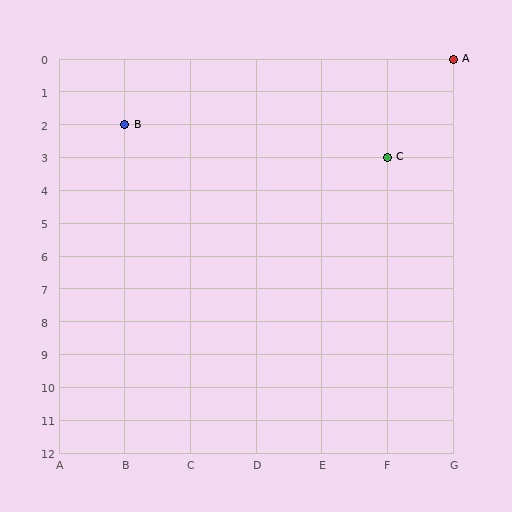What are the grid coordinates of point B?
Point B is at grid coordinates (B, 2).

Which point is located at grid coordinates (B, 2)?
Point B is at (B, 2).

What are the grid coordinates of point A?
Point A is at grid coordinates (G, 0).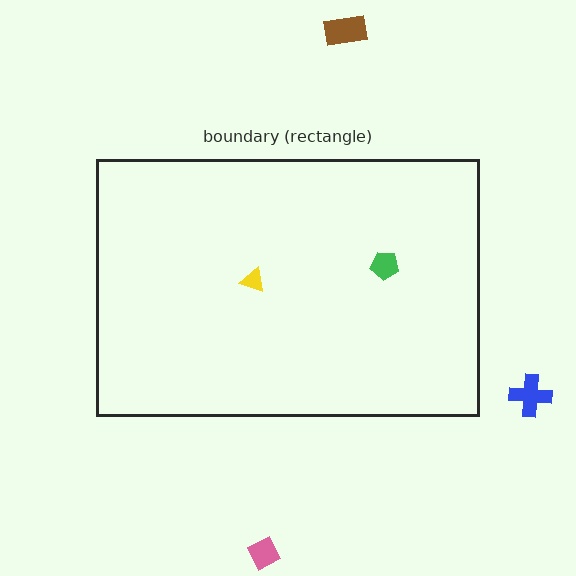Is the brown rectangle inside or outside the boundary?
Outside.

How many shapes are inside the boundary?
2 inside, 3 outside.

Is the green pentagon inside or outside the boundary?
Inside.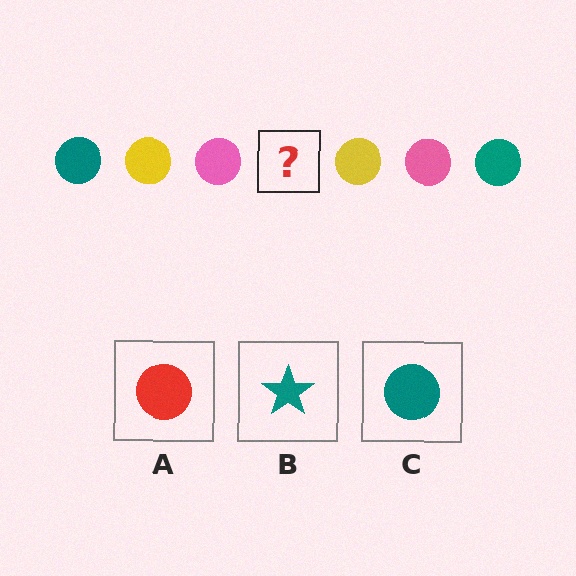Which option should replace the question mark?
Option C.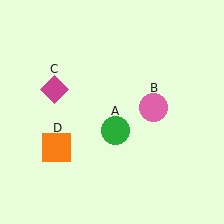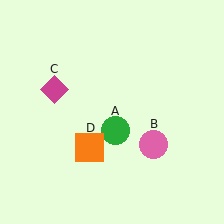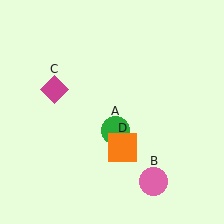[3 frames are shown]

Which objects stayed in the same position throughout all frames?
Green circle (object A) and magenta diamond (object C) remained stationary.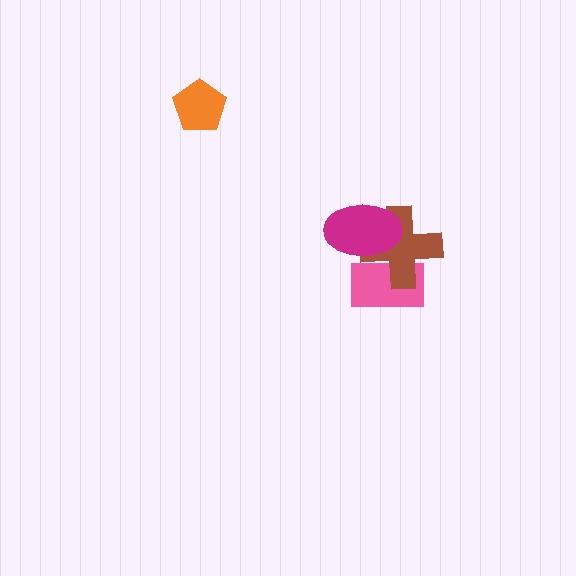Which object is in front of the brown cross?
The magenta ellipse is in front of the brown cross.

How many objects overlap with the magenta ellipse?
2 objects overlap with the magenta ellipse.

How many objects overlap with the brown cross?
2 objects overlap with the brown cross.